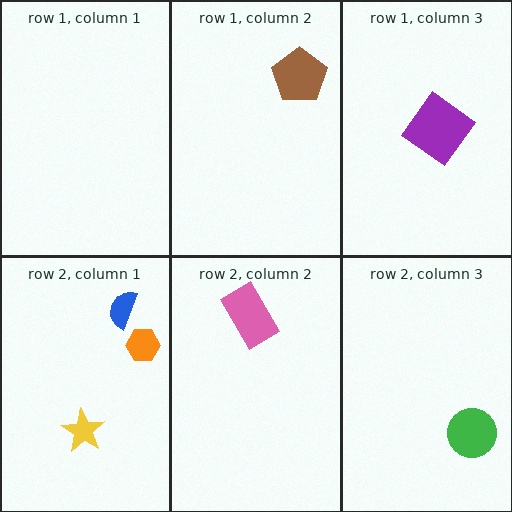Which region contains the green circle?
The row 2, column 3 region.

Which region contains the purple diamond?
The row 1, column 3 region.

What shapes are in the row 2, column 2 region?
The pink rectangle.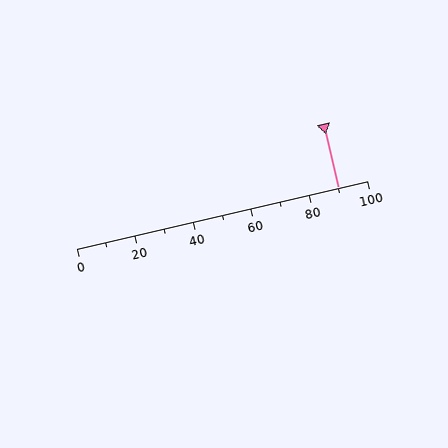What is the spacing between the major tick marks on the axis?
The major ticks are spaced 20 apart.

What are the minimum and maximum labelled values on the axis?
The axis runs from 0 to 100.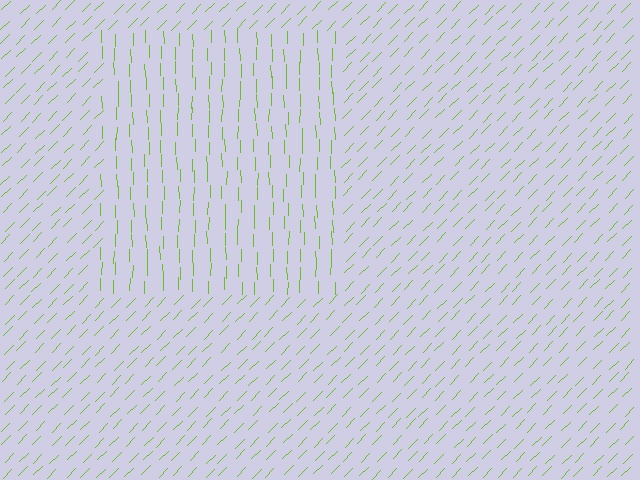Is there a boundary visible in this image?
Yes, there is a texture boundary formed by a change in line orientation.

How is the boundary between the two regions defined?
The boundary is defined purely by a change in line orientation (approximately 45 degrees difference). All lines are the same color and thickness.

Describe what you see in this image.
The image is filled with small lime line segments. A rectangle region in the image has lines oriented differently from the surrounding lines, creating a visible texture boundary.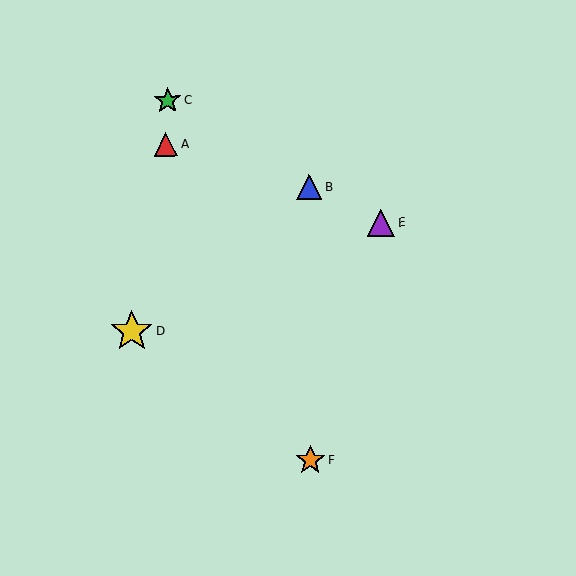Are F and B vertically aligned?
Yes, both are at x≈310.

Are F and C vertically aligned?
No, F is at x≈310 and C is at x≈168.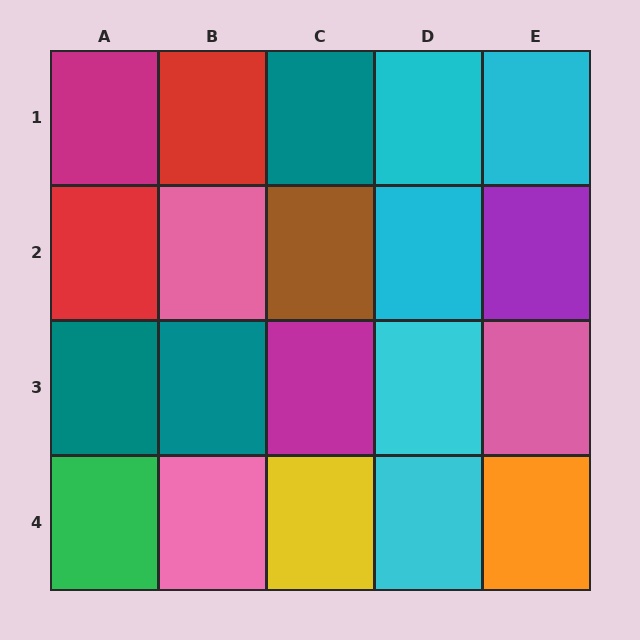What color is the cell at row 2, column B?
Pink.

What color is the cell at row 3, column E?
Pink.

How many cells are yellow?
1 cell is yellow.